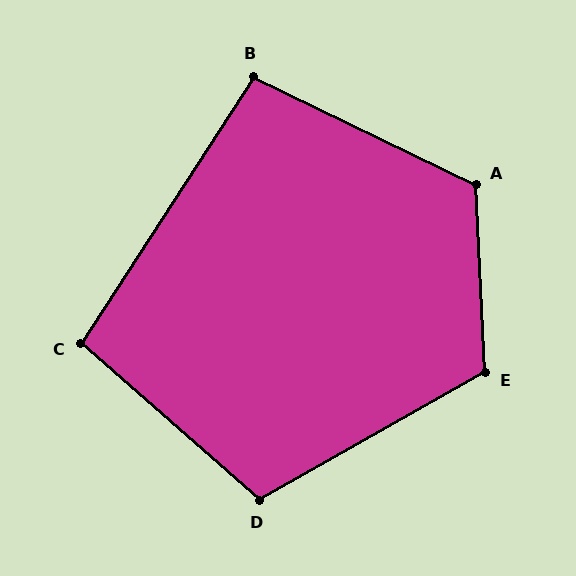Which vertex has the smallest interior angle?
B, at approximately 97 degrees.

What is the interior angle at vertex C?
Approximately 98 degrees (obtuse).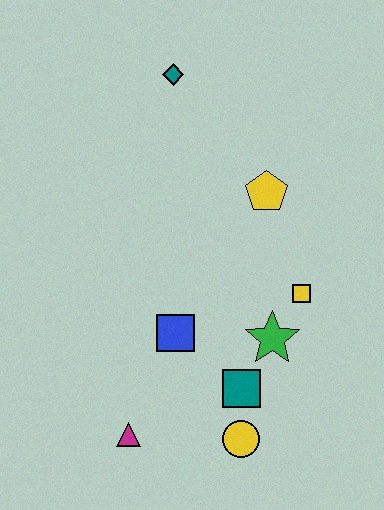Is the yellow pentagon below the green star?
No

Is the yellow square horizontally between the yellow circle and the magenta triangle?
No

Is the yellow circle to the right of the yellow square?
No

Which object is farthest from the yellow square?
The teal diamond is farthest from the yellow square.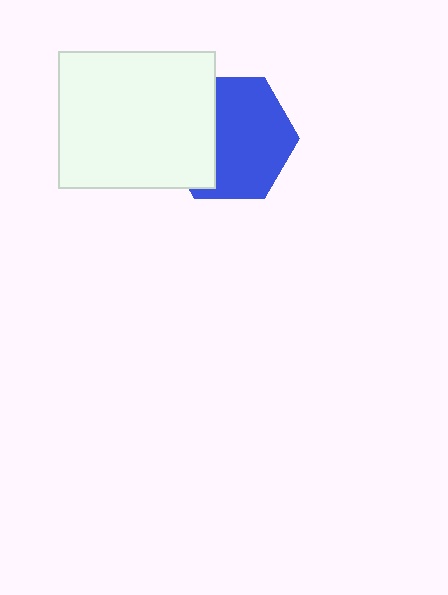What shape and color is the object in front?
The object in front is a white rectangle.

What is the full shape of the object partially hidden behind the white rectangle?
The partially hidden object is a blue hexagon.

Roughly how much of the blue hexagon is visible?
Most of it is visible (roughly 65%).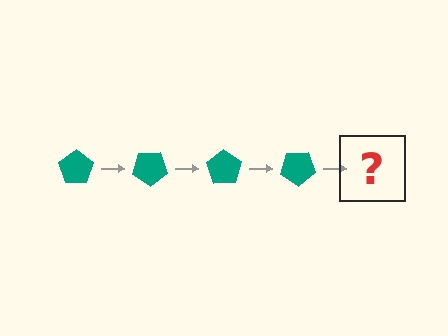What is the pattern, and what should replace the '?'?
The pattern is that the pentagon rotates 35 degrees each step. The '?' should be a teal pentagon rotated 140 degrees.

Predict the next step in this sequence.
The next step is a teal pentagon rotated 140 degrees.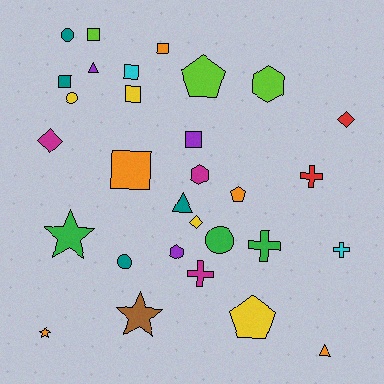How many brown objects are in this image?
There is 1 brown object.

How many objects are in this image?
There are 30 objects.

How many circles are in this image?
There are 4 circles.